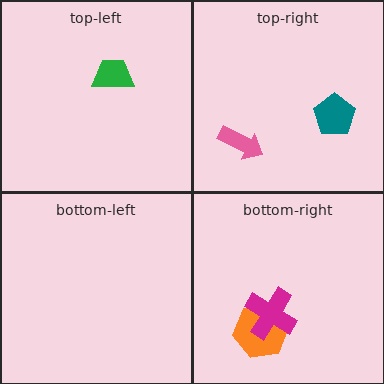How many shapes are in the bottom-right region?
2.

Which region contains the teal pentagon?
The top-right region.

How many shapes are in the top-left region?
1.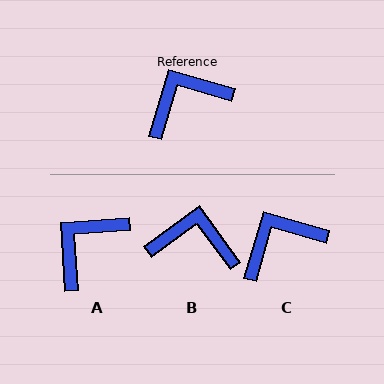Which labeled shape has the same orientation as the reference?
C.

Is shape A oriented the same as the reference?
No, it is off by about 20 degrees.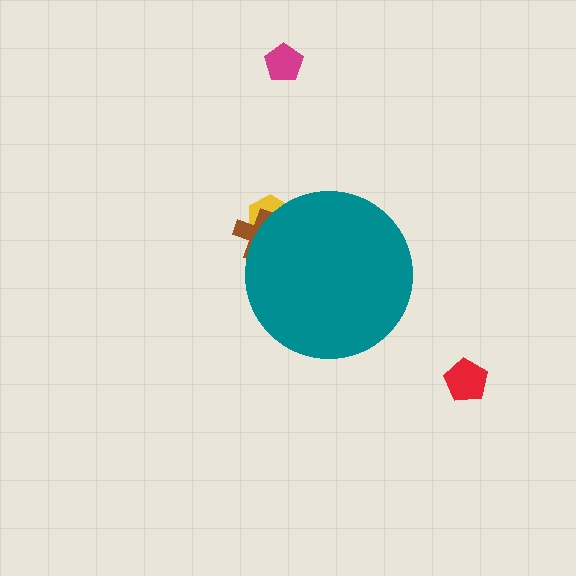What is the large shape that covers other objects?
A teal circle.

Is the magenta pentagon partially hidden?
No, the magenta pentagon is fully visible.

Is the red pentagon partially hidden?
No, the red pentagon is fully visible.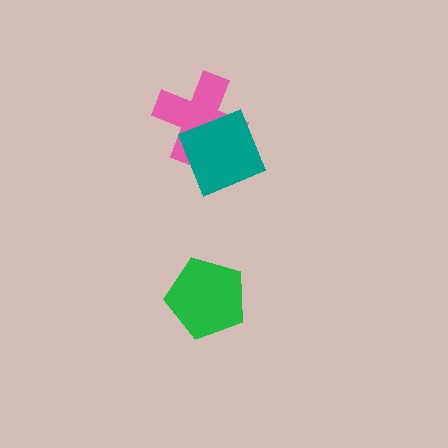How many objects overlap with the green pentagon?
0 objects overlap with the green pentagon.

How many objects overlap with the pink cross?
1 object overlaps with the pink cross.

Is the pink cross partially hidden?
Yes, it is partially covered by another shape.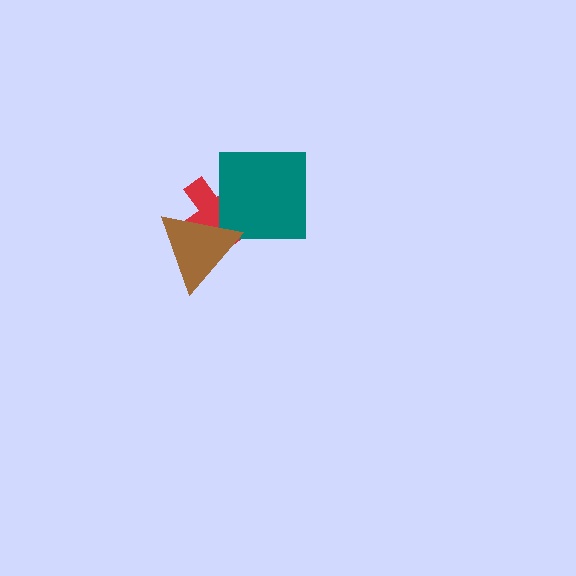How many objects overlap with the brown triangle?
1 object overlaps with the brown triangle.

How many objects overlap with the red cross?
2 objects overlap with the red cross.